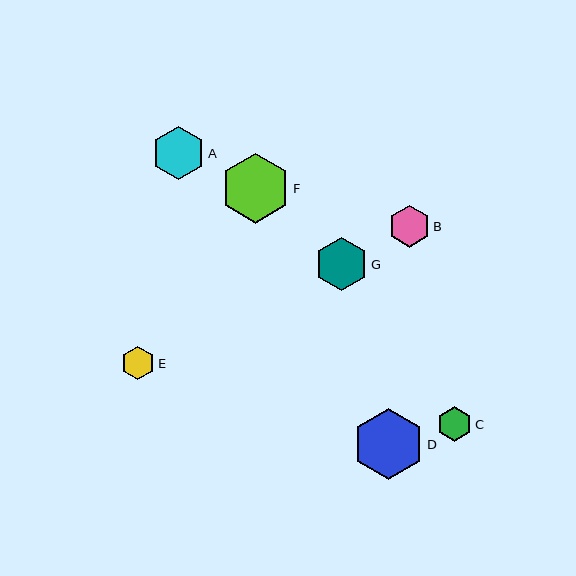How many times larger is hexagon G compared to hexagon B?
Hexagon G is approximately 1.3 times the size of hexagon B.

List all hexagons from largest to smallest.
From largest to smallest: D, F, A, G, B, C, E.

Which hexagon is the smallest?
Hexagon E is the smallest with a size of approximately 34 pixels.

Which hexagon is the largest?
Hexagon D is the largest with a size of approximately 71 pixels.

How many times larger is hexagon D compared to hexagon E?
Hexagon D is approximately 2.1 times the size of hexagon E.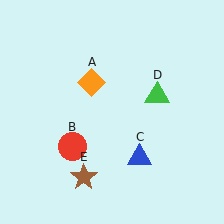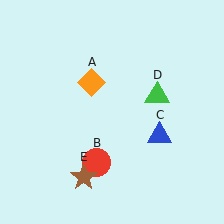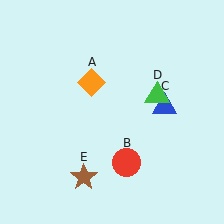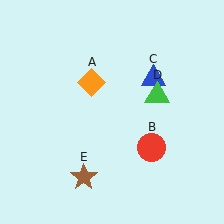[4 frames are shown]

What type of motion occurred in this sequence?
The red circle (object B), blue triangle (object C) rotated counterclockwise around the center of the scene.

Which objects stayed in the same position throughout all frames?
Orange diamond (object A) and green triangle (object D) and brown star (object E) remained stationary.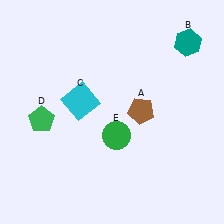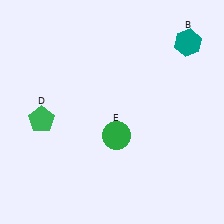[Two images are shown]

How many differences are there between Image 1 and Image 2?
There are 2 differences between the two images.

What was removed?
The cyan square (C), the brown pentagon (A) were removed in Image 2.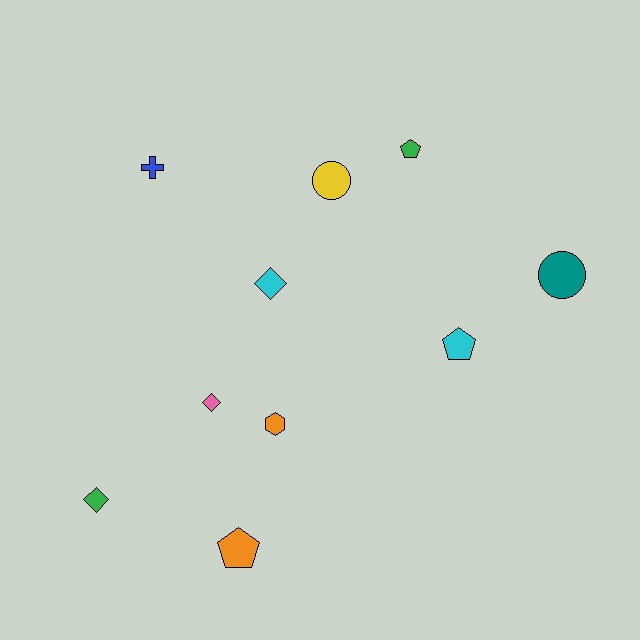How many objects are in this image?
There are 10 objects.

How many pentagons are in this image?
There are 3 pentagons.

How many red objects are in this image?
There are no red objects.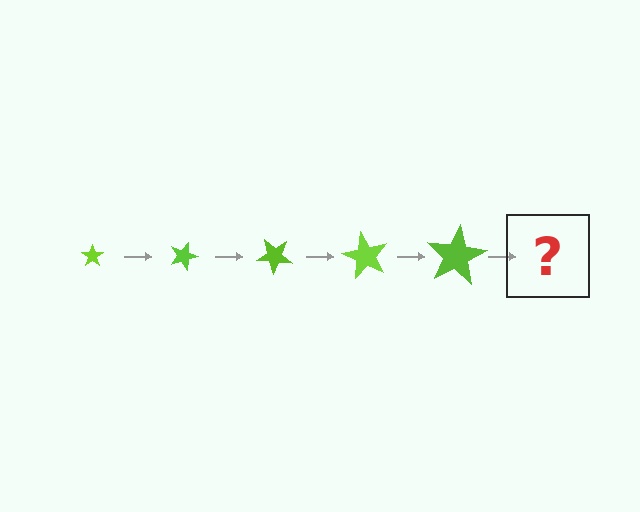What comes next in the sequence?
The next element should be a star, larger than the previous one and rotated 100 degrees from the start.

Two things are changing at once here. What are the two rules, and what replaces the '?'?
The two rules are that the star grows larger each step and it rotates 20 degrees each step. The '?' should be a star, larger than the previous one and rotated 100 degrees from the start.